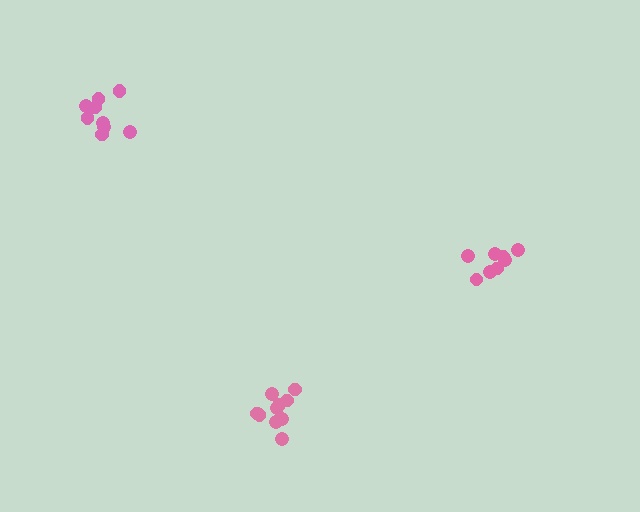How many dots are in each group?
Group 1: 10 dots, Group 2: 8 dots, Group 3: 9 dots (27 total).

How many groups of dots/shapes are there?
There are 3 groups.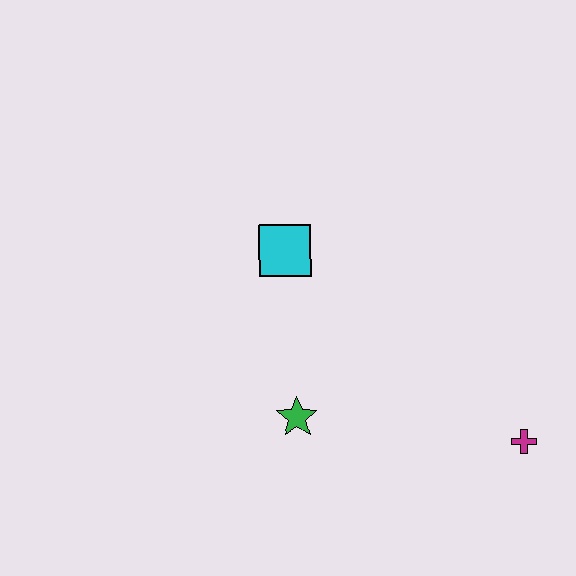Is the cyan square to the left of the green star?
Yes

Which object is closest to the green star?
The cyan square is closest to the green star.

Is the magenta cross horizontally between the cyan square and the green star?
No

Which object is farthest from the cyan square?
The magenta cross is farthest from the cyan square.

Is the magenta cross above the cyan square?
No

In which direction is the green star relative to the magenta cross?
The green star is to the left of the magenta cross.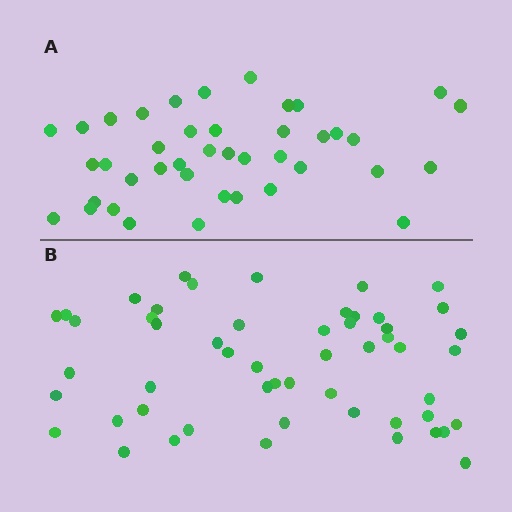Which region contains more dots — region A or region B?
Region B (the bottom region) has more dots.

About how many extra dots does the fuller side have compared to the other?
Region B has roughly 12 or so more dots than region A.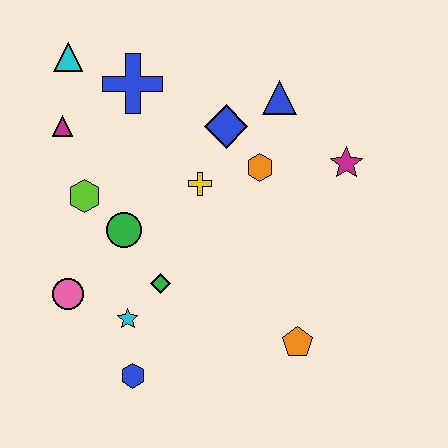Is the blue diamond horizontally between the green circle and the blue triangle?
Yes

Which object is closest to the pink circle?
The cyan star is closest to the pink circle.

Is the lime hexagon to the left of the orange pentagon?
Yes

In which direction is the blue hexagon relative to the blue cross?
The blue hexagon is below the blue cross.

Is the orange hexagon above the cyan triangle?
No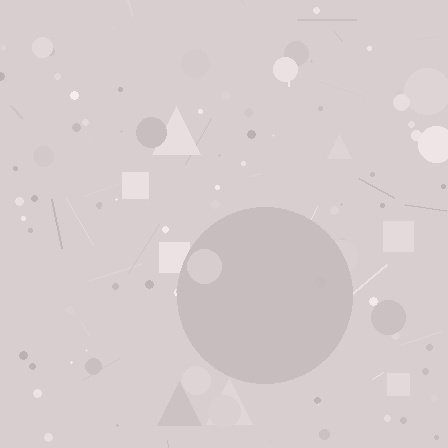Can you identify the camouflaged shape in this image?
The camouflaged shape is a circle.